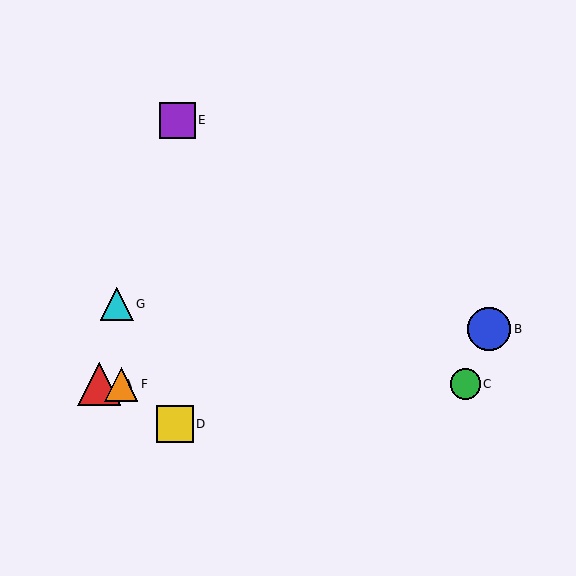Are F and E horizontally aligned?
No, F is at y≈384 and E is at y≈120.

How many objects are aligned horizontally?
3 objects (A, C, F) are aligned horizontally.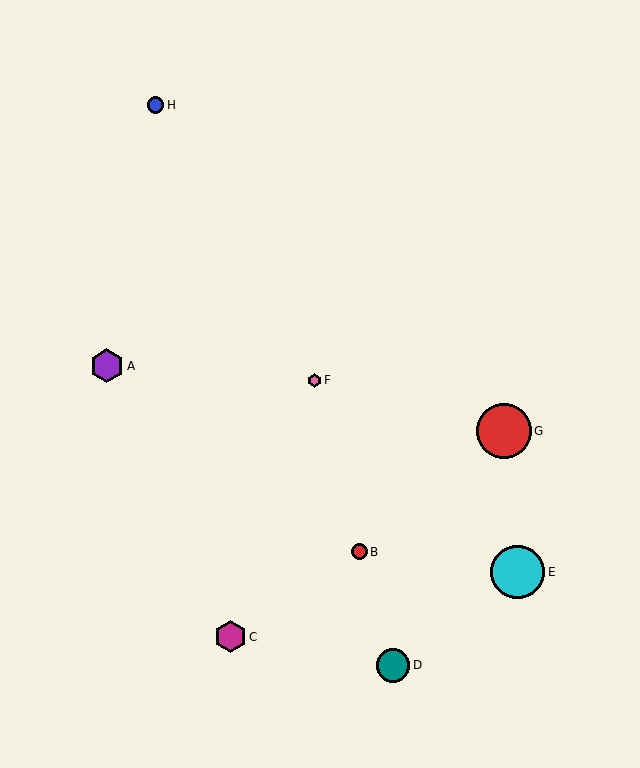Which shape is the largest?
The red circle (labeled G) is the largest.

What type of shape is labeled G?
Shape G is a red circle.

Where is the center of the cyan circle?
The center of the cyan circle is at (518, 572).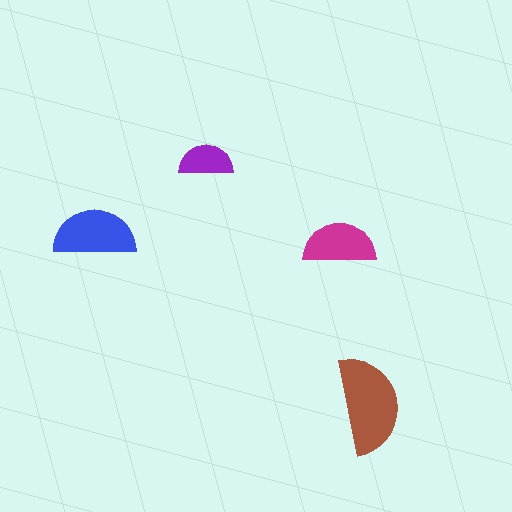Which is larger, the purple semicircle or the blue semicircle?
The blue one.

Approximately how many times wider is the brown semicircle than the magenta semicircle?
About 1.5 times wider.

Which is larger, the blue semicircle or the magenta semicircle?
The blue one.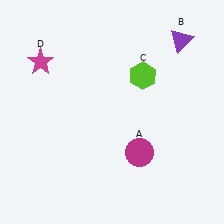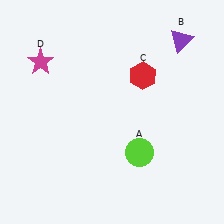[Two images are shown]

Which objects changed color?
A changed from magenta to lime. C changed from lime to red.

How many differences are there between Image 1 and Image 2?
There are 2 differences between the two images.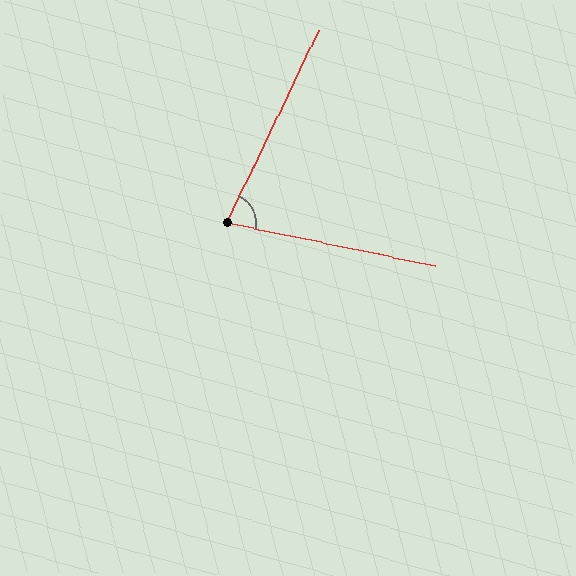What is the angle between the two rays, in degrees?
Approximately 76 degrees.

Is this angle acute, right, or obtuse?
It is acute.